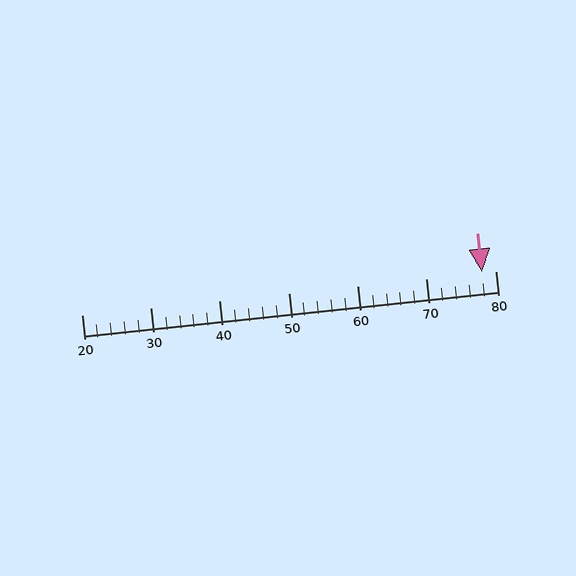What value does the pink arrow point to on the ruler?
The pink arrow points to approximately 78.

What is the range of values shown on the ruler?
The ruler shows values from 20 to 80.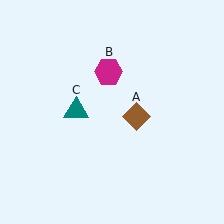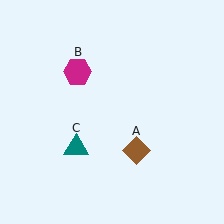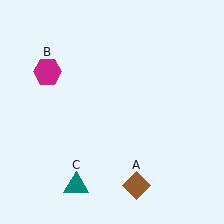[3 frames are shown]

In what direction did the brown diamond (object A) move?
The brown diamond (object A) moved down.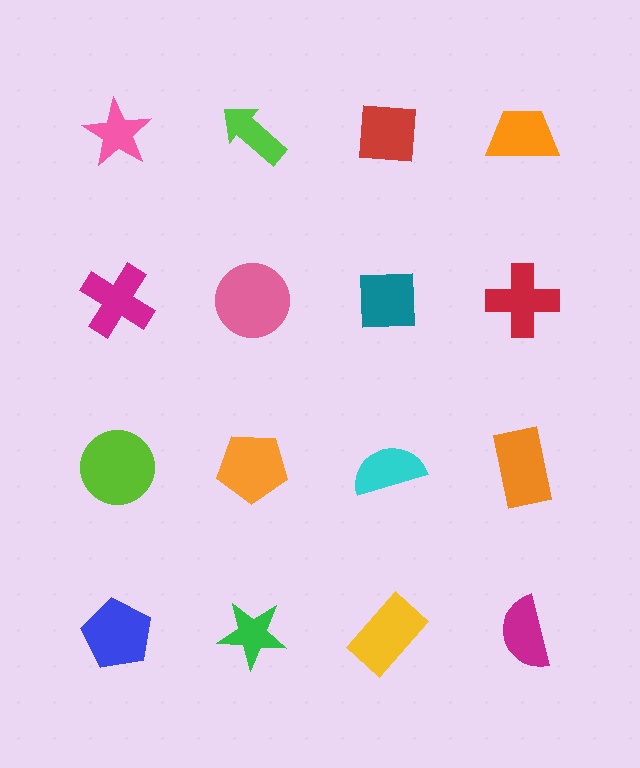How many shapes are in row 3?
4 shapes.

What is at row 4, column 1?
A blue pentagon.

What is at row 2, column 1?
A magenta cross.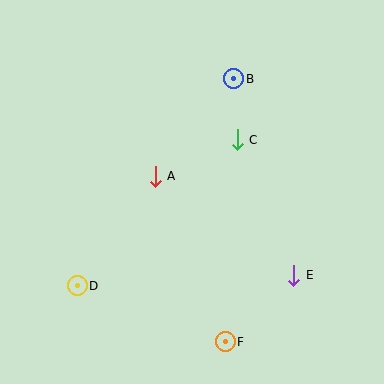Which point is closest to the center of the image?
Point A at (155, 176) is closest to the center.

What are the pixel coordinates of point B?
Point B is at (234, 79).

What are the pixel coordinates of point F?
Point F is at (225, 342).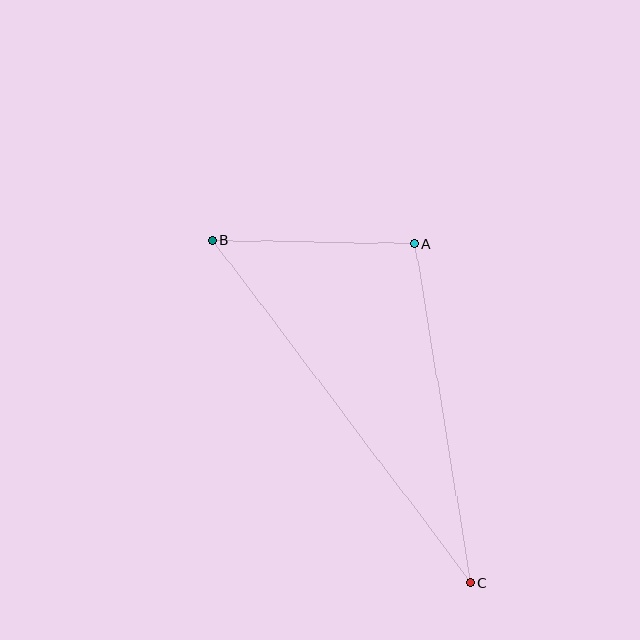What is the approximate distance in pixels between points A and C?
The distance between A and C is approximately 343 pixels.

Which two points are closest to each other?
Points A and B are closest to each other.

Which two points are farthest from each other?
Points B and C are farthest from each other.